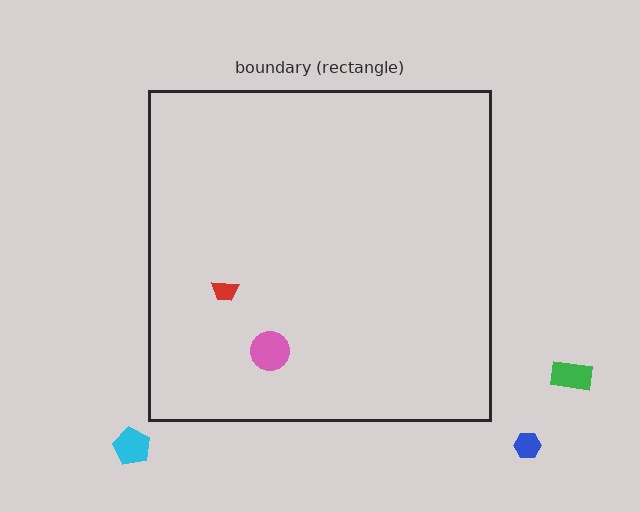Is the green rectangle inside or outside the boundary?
Outside.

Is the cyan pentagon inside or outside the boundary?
Outside.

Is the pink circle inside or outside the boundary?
Inside.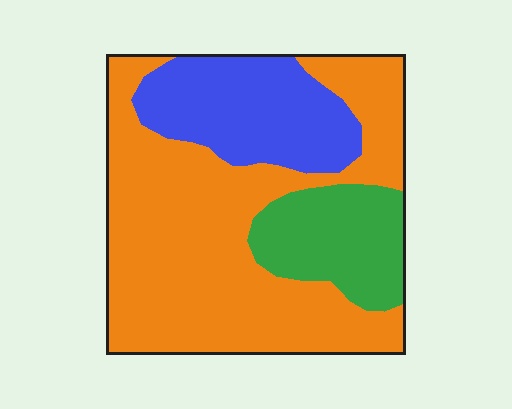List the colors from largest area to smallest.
From largest to smallest: orange, blue, green.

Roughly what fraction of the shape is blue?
Blue takes up less than a quarter of the shape.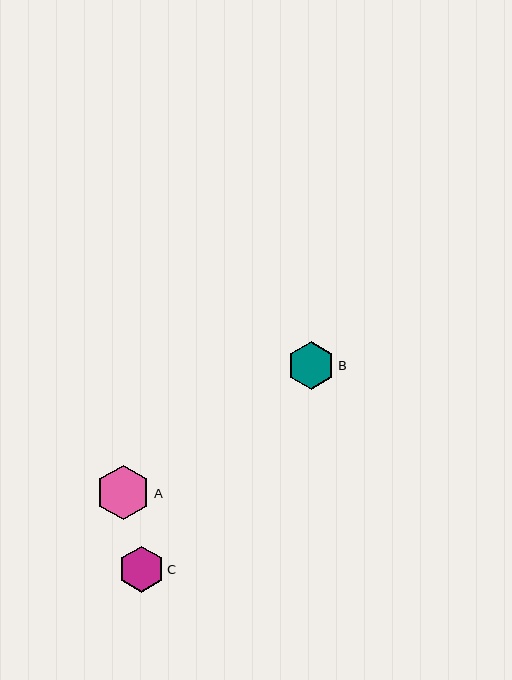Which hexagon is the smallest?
Hexagon C is the smallest with a size of approximately 46 pixels.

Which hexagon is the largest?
Hexagon A is the largest with a size of approximately 55 pixels.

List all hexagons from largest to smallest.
From largest to smallest: A, B, C.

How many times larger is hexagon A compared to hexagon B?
Hexagon A is approximately 1.2 times the size of hexagon B.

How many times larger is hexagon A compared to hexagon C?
Hexagon A is approximately 1.2 times the size of hexagon C.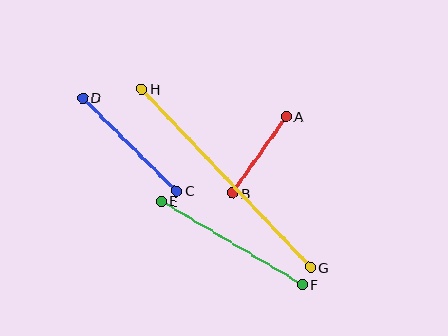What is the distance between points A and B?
The distance is approximately 93 pixels.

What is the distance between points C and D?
The distance is approximately 132 pixels.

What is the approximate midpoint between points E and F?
The midpoint is at approximately (232, 243) pixels.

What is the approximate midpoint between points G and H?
The midpoint is at approximately (226, 178) pixels.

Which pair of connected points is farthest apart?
Points G and H are farthest apart.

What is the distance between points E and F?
The distance is approximately 163 pixels.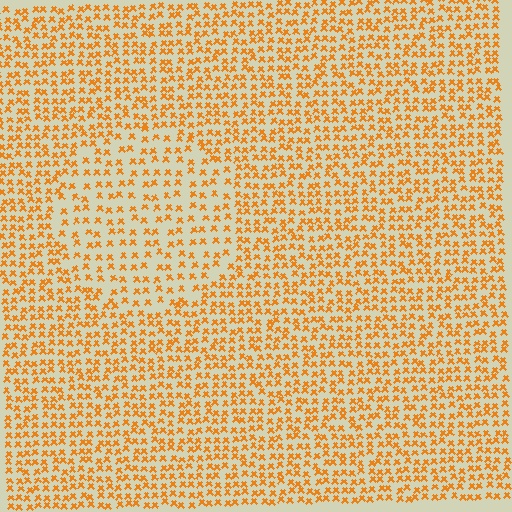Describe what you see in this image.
The image contains small orange elements arranged at two different densities. A circle-shaped region is visible where the elements are less densely packed than the surrounding area.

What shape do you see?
I see a circle.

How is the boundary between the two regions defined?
The boundary is defined by a change in element density (approximately 1.7x ratio). All elements are the same color, size, and shape.